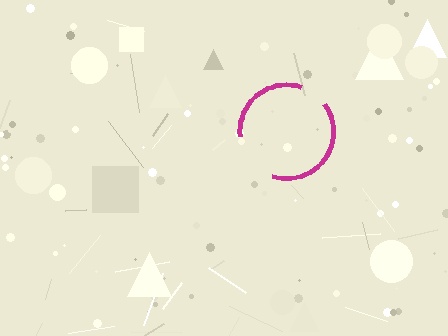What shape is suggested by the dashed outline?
The dashed outline suggests a circle.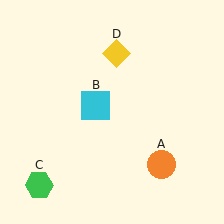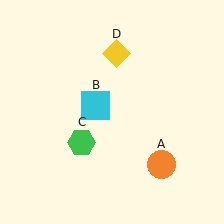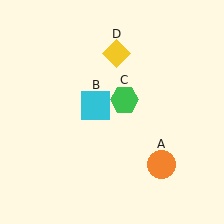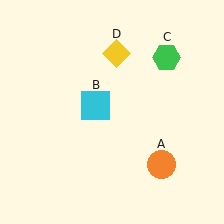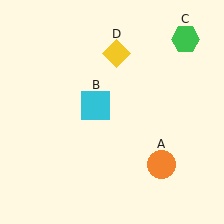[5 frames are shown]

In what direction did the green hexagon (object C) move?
The green hexagon (object C) moved up and to the right.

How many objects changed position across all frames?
1 object changed position: green hexagon (object C).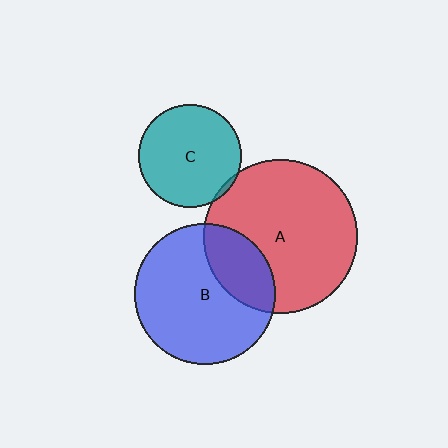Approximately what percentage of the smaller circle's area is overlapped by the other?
Approximately 5%.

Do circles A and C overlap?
Yes.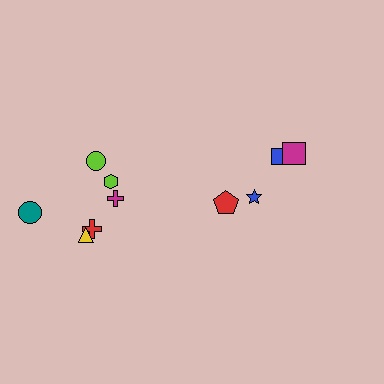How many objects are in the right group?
There are 4 objects.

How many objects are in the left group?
There are 6 objects.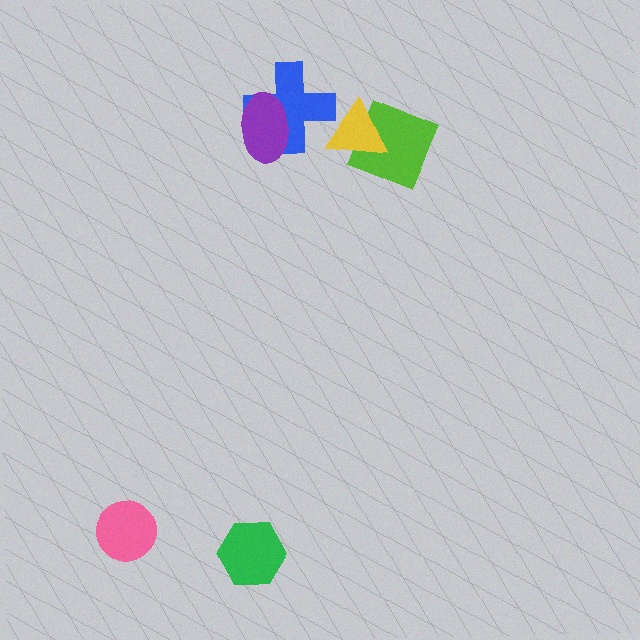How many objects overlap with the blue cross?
2 objects overlap with the blue cross.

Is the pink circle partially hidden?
No, no other shape covers it.